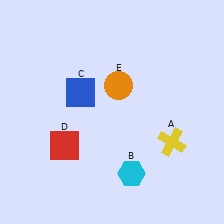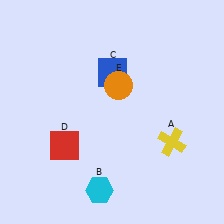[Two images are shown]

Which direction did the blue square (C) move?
The blue square (C) moved right.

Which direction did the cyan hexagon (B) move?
The cyan hexagon (B) moved left.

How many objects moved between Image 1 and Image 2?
2 objects moved between the two images.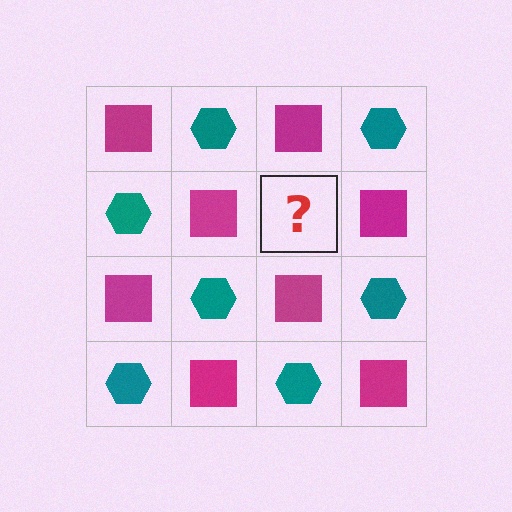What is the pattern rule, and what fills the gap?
The rule is that it alternates magenta square and teal hexagon in a checkerboard pattern. The gap should be filled with a teal hexagon.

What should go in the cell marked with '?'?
The missing cell should contain a teal hexagon.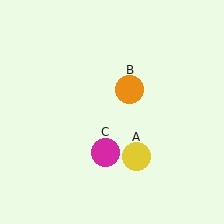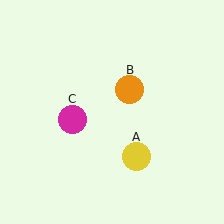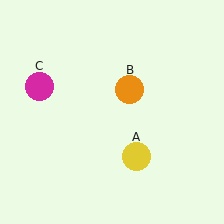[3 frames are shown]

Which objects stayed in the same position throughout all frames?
Yellow circle (object A) and orange circle (object B) remained stationary.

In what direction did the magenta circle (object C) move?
The magenta circle (object C) moved up and to the left.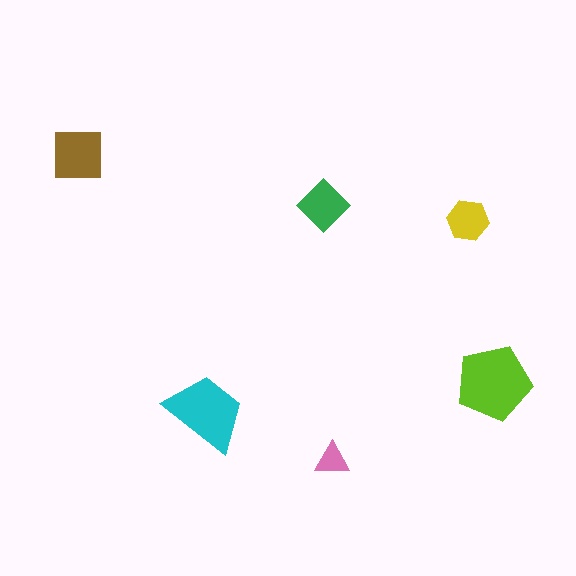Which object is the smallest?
The pink triangle.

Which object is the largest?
The lime pentagon.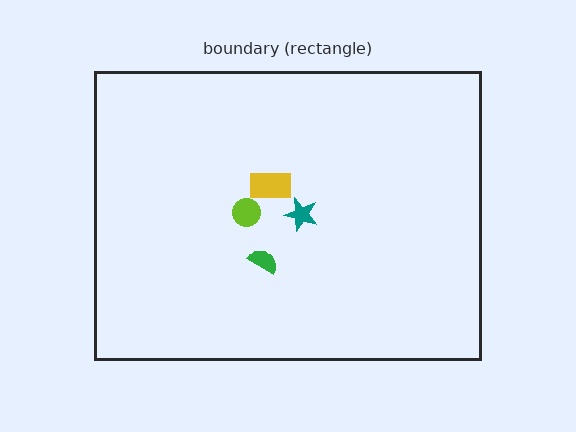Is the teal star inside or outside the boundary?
Inside.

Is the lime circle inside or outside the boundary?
Inside.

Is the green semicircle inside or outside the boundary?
Inside.